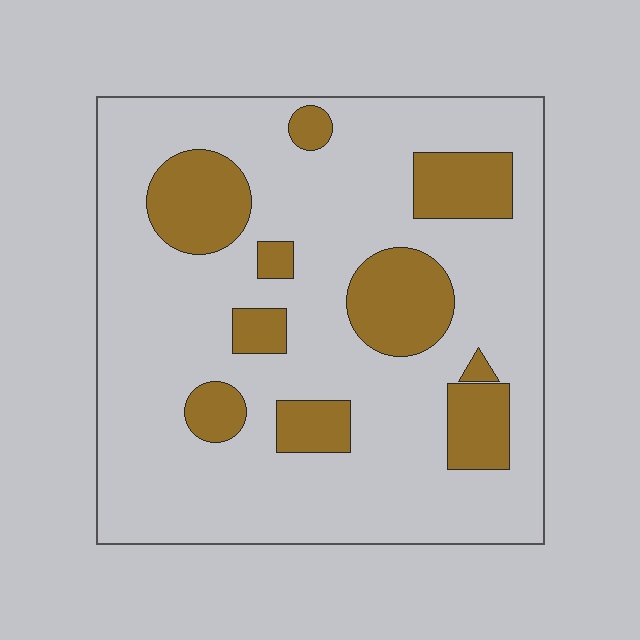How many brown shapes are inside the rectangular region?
10.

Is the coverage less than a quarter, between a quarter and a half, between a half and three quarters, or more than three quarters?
Less than a quarter.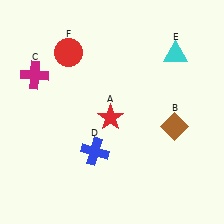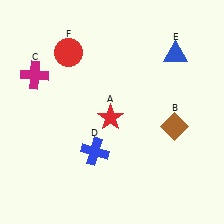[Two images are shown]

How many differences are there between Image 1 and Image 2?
There is 1 difference between the two images.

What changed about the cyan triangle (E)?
In Image 1, E is cyan. In Image 2, it changed to blue.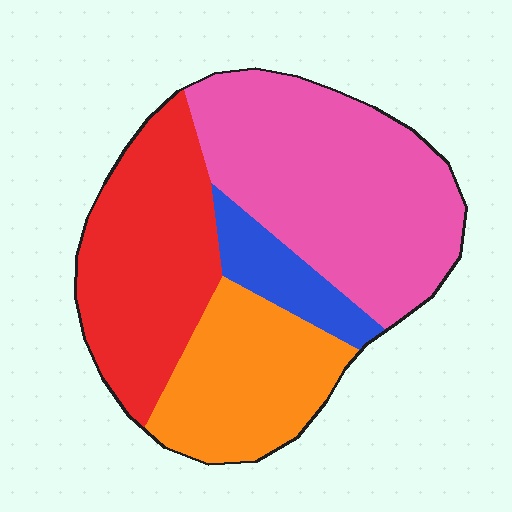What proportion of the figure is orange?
Orange takes up about one fifth (1/5) of the figure.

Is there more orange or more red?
Red.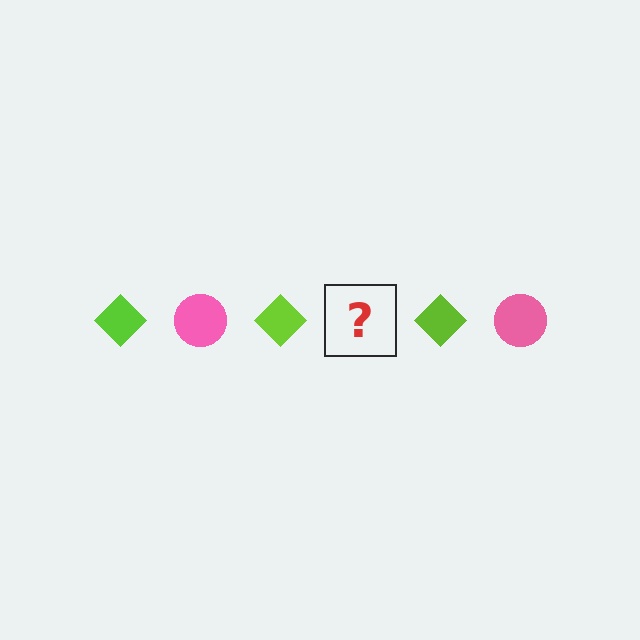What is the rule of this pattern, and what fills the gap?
The rule is that the pattern alternates between lime diamond and pink circle. The gap should be filled with a pink circle.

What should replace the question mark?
The question mark should be replaced with a pink circle.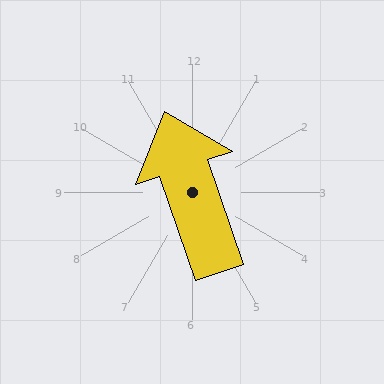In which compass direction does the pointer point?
North.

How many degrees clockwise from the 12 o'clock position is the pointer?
Approximately 341 degrees.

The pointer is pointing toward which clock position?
Roughly 11 o'clock.